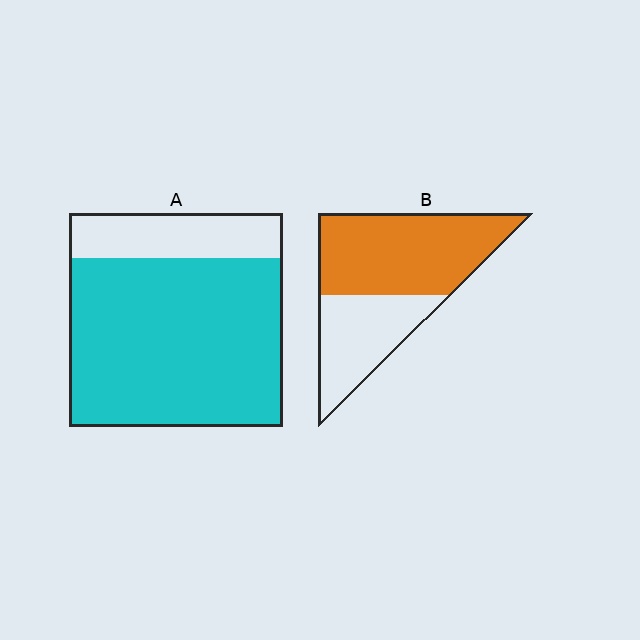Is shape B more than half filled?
Yes.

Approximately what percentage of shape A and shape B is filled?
A is approximately 80% and B is approximately 60%.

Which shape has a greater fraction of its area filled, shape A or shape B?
Shape A.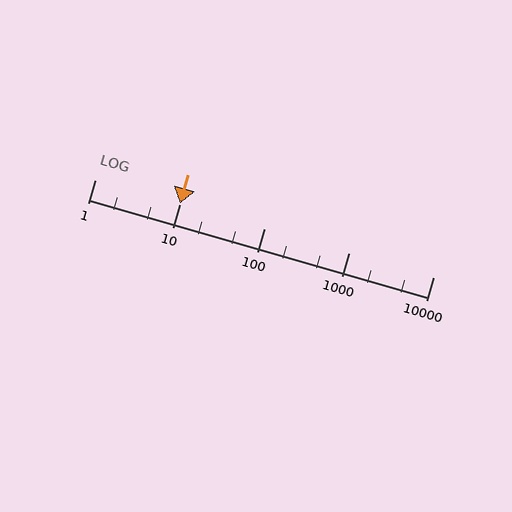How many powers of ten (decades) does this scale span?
The scale spans 4 decades, from 1 to 10000.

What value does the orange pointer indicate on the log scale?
The pointer indicates approximately 10.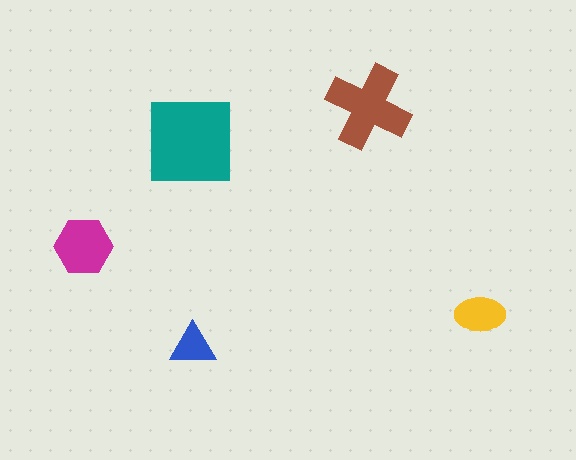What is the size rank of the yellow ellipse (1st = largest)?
4th.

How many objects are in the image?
There are 5 objects in the image.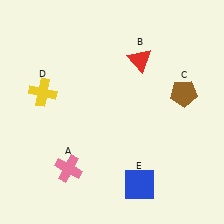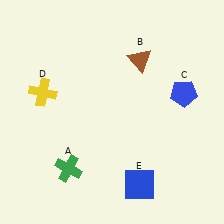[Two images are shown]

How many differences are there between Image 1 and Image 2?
There are 3 differences between the two images.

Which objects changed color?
A changed from pink to green. B changed from red to brown. C changed from brown to blue.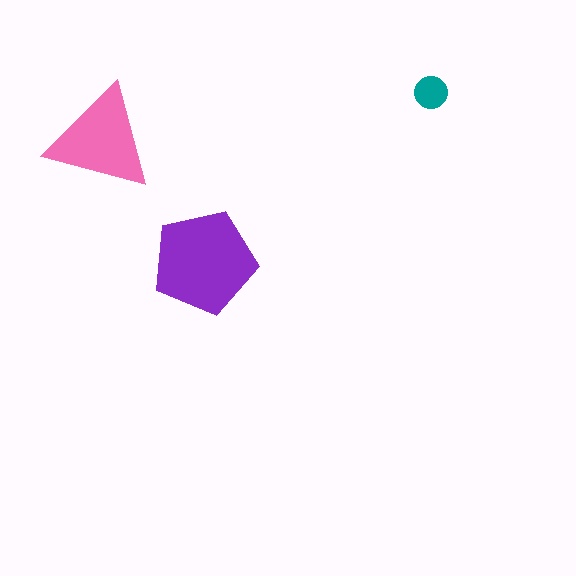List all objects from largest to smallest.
The purple pentagon, the pink triangle, the teal circle.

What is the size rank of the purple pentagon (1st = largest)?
1st.